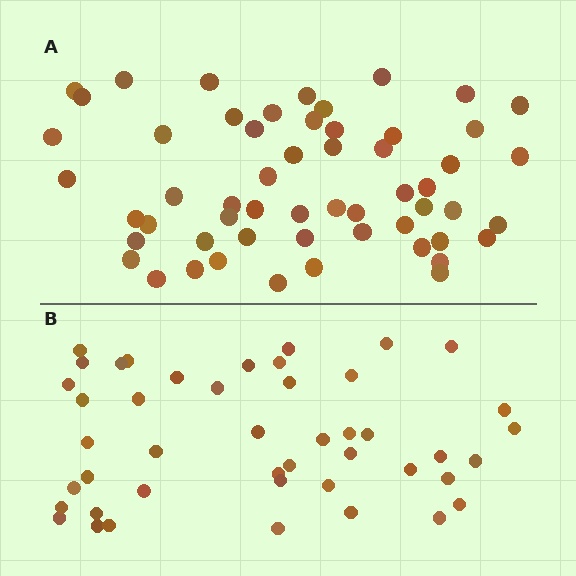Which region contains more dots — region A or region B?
Region A (the top region) has more dots.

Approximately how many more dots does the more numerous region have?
Region A has roughly 12 or so more dots than region B.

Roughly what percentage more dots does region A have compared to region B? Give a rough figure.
About 25% more.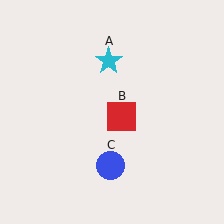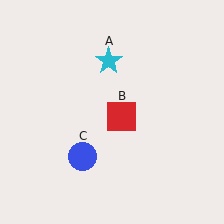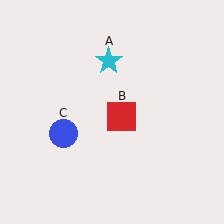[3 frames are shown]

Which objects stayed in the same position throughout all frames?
Cyan star (object A) and red square (object B) remained stationary.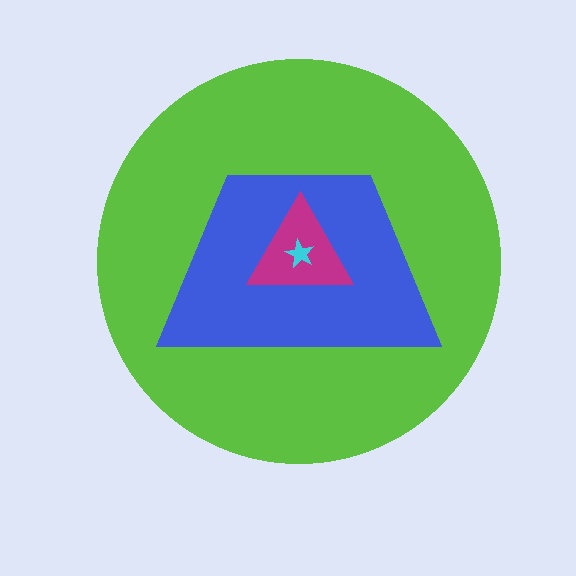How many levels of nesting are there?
4.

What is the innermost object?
The cyan star.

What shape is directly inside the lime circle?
The blue trapezoid.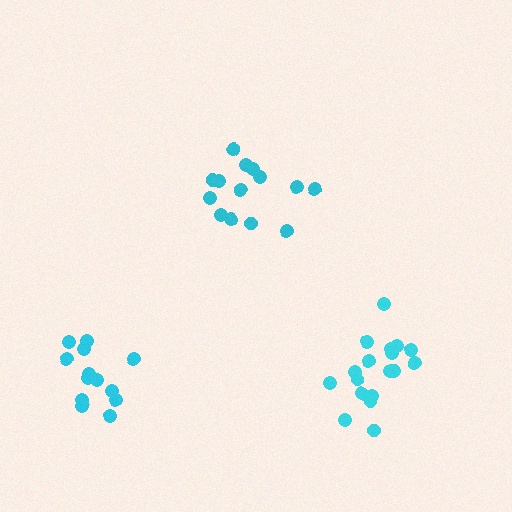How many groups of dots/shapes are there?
There are 3 groups.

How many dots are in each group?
Group 1: 14 dots, Group 2: 14 dots, Group 3: 18 dots (46 total).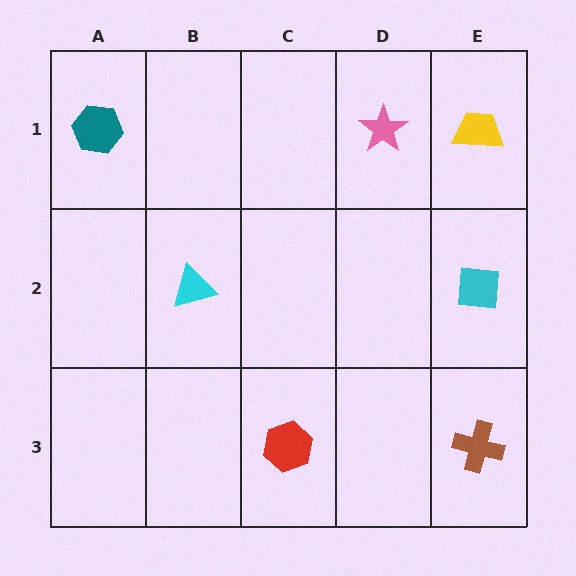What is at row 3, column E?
A brown cross.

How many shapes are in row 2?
2 shapes.